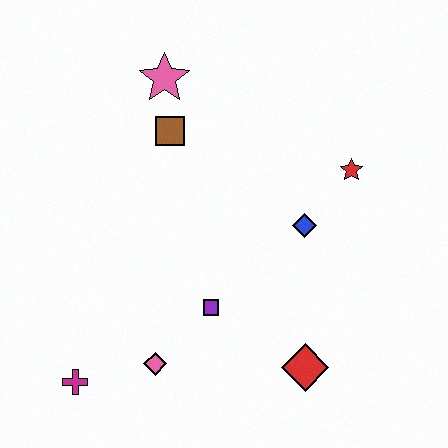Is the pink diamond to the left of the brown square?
Yes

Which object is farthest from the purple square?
The pink star is farthest from the purple square.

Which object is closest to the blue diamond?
The red star is closest to the blue diamond.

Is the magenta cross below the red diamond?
Yes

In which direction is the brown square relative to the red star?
The brown square is to the left of the red star.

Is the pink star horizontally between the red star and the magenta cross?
Yes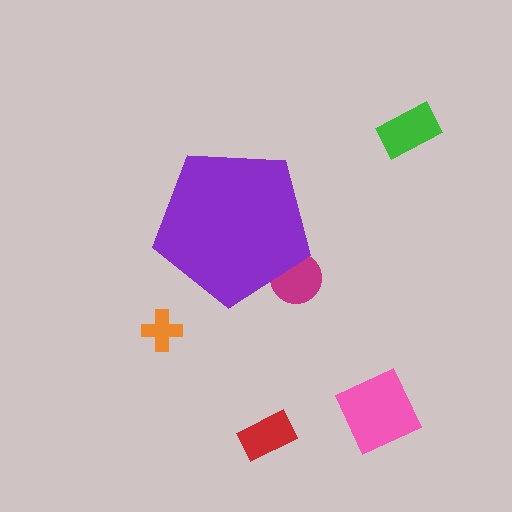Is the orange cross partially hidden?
No, the orange cross is fully visible.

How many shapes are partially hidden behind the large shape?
1 shape is partially hidden.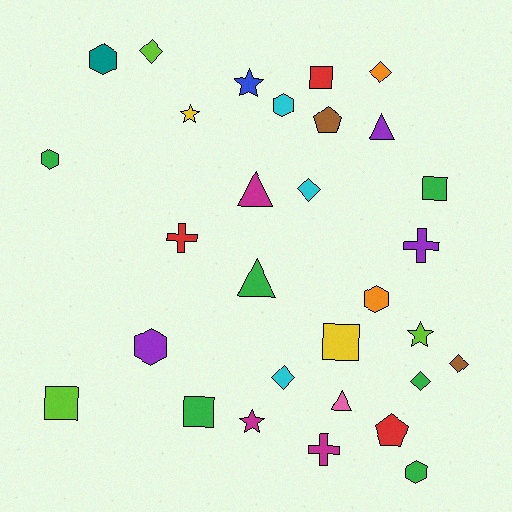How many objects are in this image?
There are 30 objects.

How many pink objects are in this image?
There is 1 pink object.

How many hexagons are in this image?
There are 6 hexagons.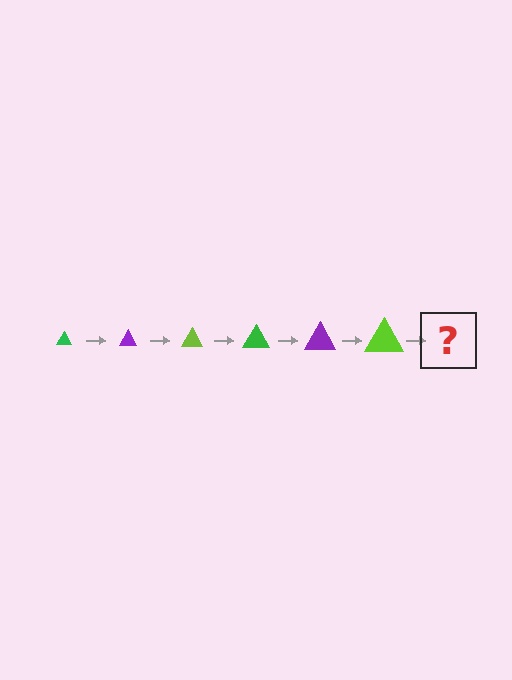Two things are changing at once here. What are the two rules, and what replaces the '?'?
The two rules are that the triangle grows larger each step and the color cycles through green, purple, and lime. The '?' should be a green triangle, larger than the previous one.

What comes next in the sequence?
The next element should be a green triangle, larger than the previous one.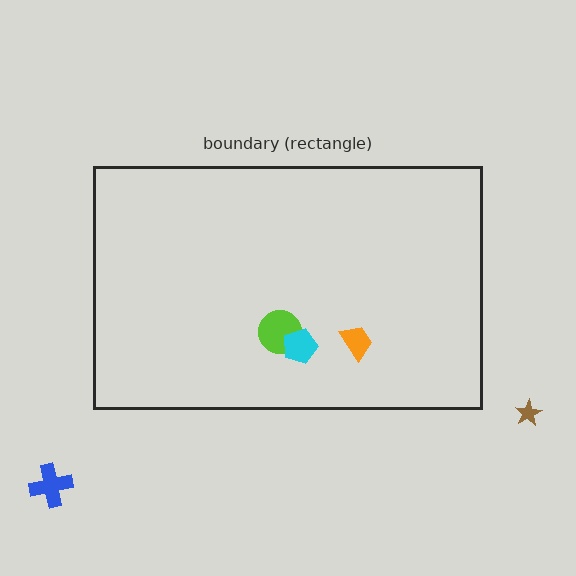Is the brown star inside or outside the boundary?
Outside.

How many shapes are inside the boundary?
3 inside, 2 outside.